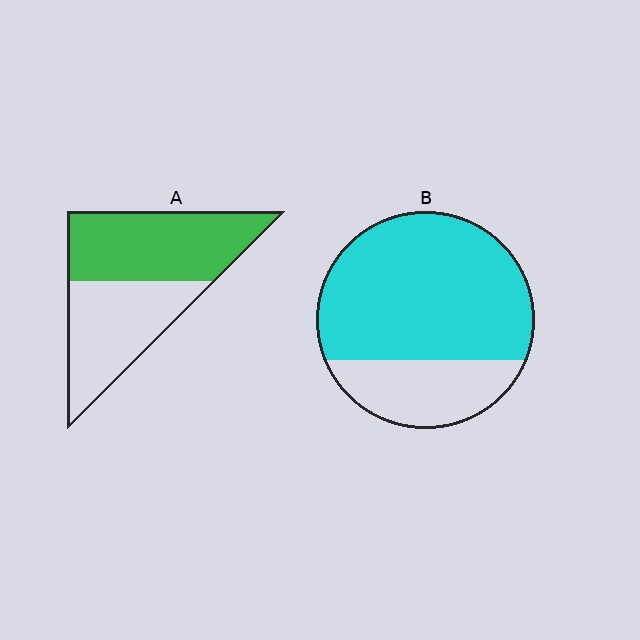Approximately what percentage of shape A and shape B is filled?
A is approximately 55% and B is approximately 75%.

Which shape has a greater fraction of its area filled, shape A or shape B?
Shape B.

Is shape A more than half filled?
Roughly half.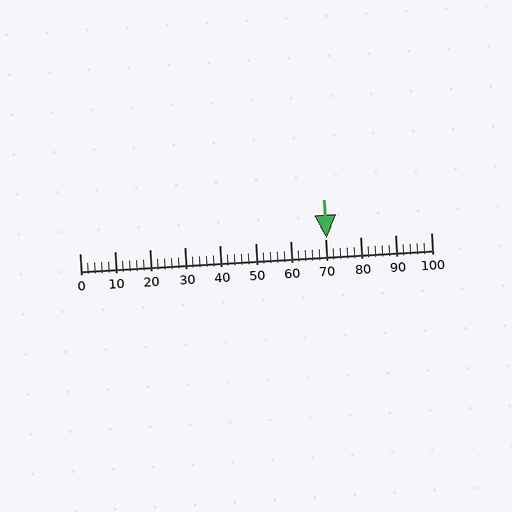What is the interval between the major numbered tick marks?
The major tick marks are spaced 10 units apart.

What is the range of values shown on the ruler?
The ruler shows values from 0 to 100.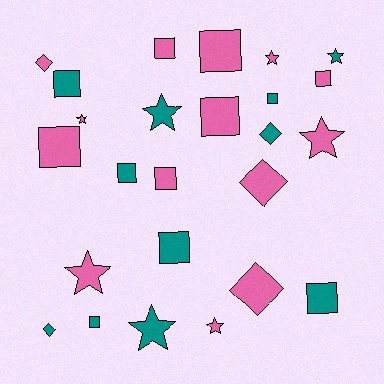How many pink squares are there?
There are 6 pink squares.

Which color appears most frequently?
Pink, with 14 objects.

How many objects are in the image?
There are 25 objects.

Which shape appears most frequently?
Square, with 12 objects.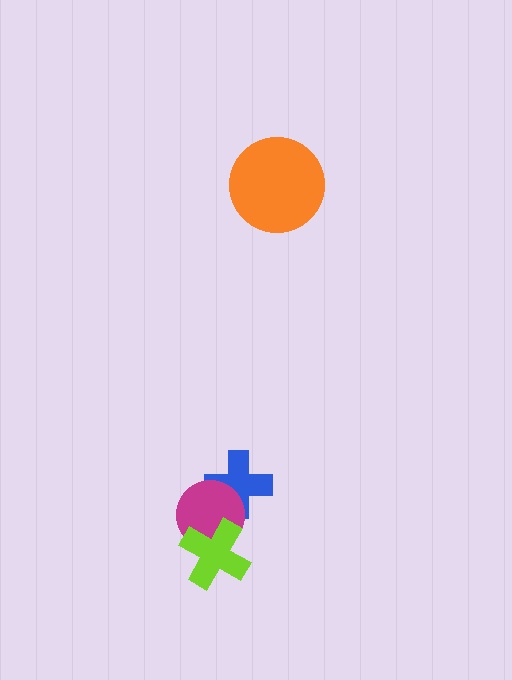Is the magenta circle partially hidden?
Yes, it is partially covered by another shape.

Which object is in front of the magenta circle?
The lime cross is in front of the magenta circle.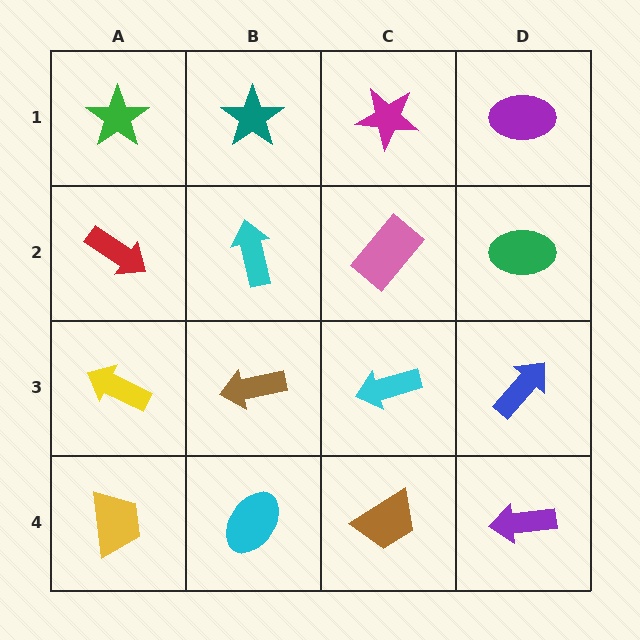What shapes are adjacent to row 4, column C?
A cyan arrow (row 3, column C), a cyan ellipse (row 4, column B), a purple arrow (row 4, column D).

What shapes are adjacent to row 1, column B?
A cyan arrow (row 2, column B), a green star (row 1, column A), a magenta star (row 1, column C).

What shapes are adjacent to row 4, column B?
A brown arrow (row 3, column B), a yellow trapezoid (row 4, column A), a brown trapezoid (row 4, column C).